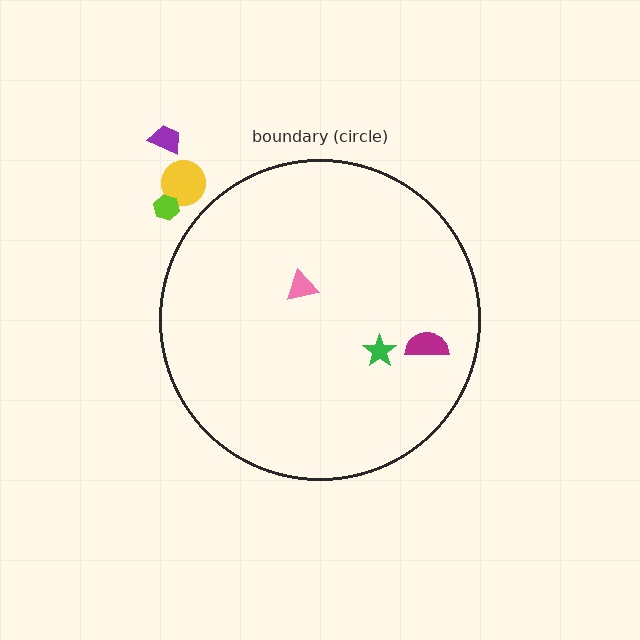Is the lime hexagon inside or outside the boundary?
Outside.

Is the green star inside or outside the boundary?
Inside.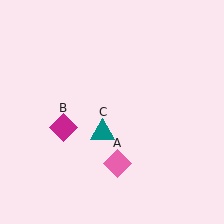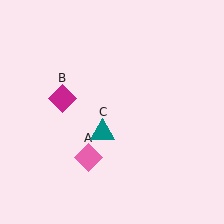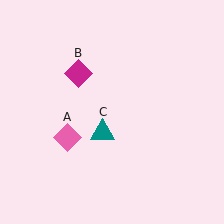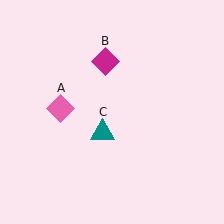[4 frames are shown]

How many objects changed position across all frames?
2 objects changed position: pink diamond (object A), magenta diamond (object B).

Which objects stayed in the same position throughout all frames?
Teal triangle (object C) remained stationary.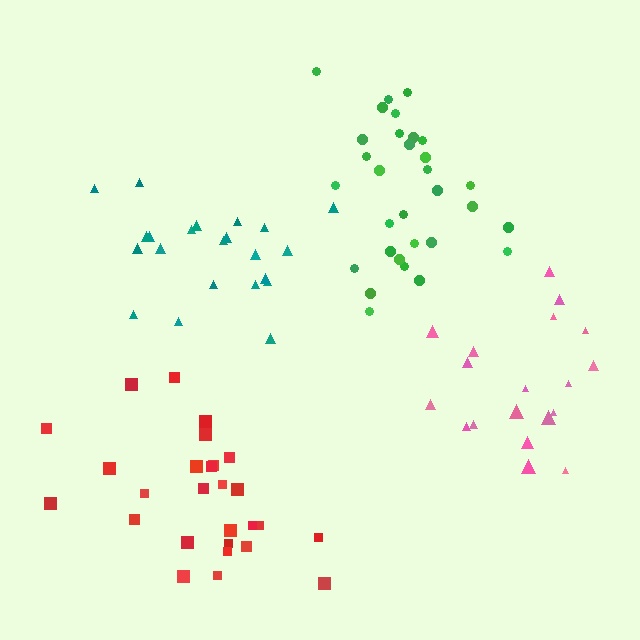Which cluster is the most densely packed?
Green.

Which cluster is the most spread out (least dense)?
Pink.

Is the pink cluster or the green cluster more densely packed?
Green.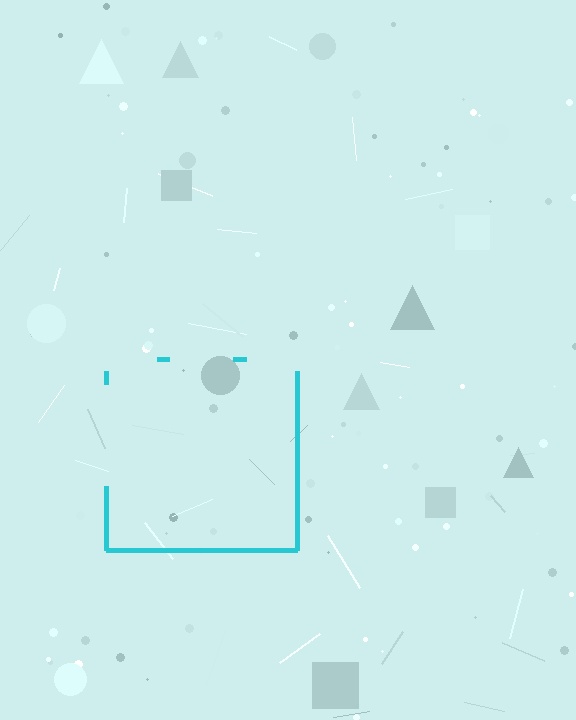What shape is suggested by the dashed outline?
The dashed outline suggests a square.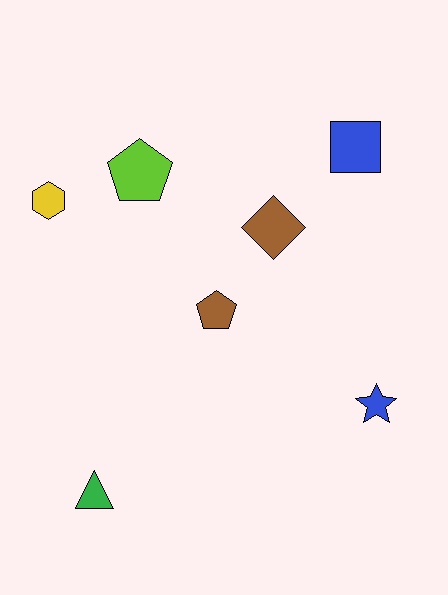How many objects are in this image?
There are 7 objects.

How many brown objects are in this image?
There are 2 brown objects.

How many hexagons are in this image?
There is 1 hexagon.